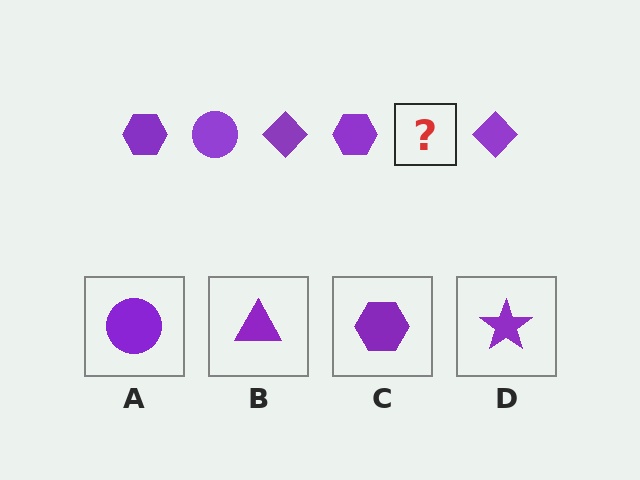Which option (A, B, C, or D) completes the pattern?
A.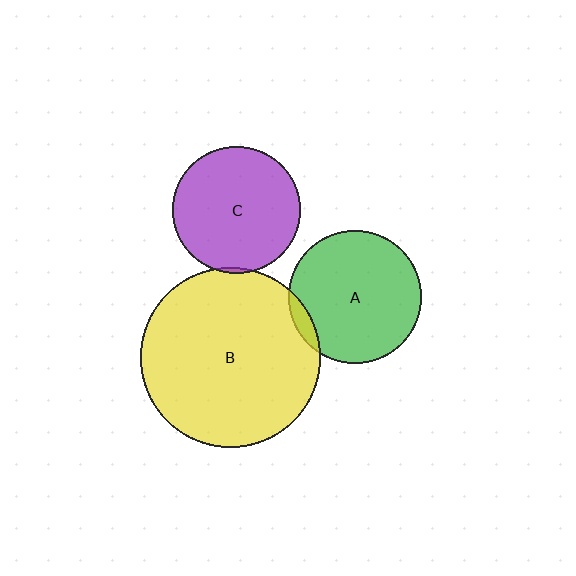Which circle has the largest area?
Circle B (yellow).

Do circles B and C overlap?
Yes.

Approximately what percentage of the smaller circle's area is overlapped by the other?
Approximately 5%.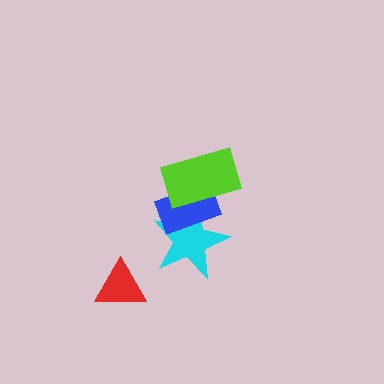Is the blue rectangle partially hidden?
Yes, it is partially covered by another shape.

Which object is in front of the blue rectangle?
The lime rectangle is in front of the blue rectangle.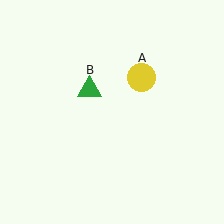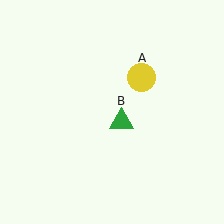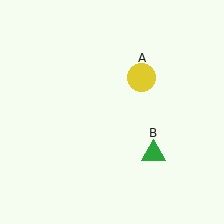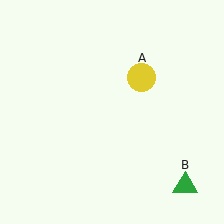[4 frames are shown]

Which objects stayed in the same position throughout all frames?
Yellow circle (object A) remained stationary.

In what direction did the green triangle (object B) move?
The green triangle (object B) moved down and to the right.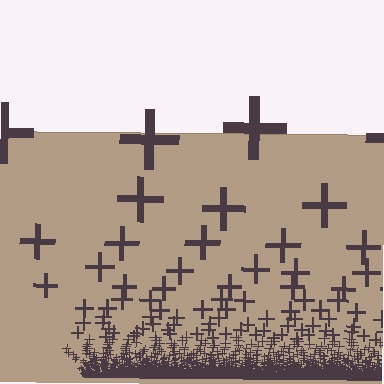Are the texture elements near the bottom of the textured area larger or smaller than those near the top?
Smaller. The gradient is inverted — elements near the bottom are smaller and denser.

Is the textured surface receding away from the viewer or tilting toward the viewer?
The surface appears to tilt toward the viewer. Texture elements get larger and sparser toward the top.